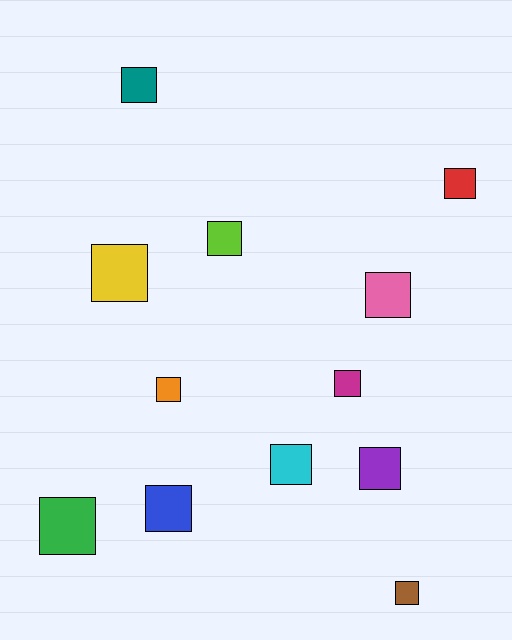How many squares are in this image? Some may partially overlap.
There are 12 squares.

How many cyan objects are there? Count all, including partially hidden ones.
There is 1 cyan object.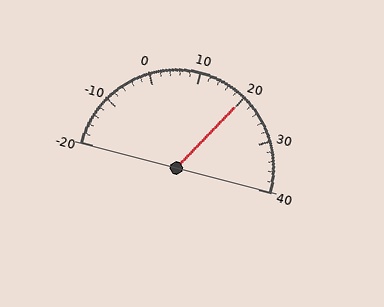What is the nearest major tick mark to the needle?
The nearest major tick mark is 20.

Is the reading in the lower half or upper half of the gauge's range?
The reading is in the upper half of the range (-20 to 40).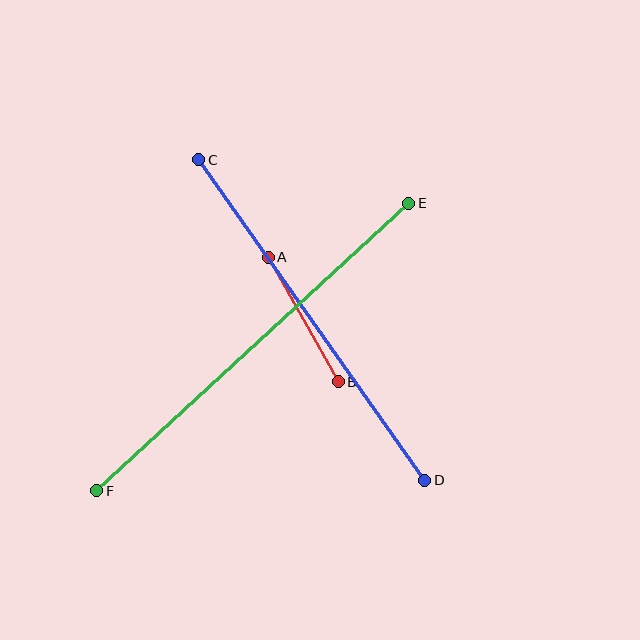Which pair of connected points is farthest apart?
Points E and F are farthest apart.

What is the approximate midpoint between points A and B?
The midpoint is at approximately (303, 320) pixels.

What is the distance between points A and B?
The distance is approximately 143 pixels.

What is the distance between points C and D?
The distance is approximately 392 pixels.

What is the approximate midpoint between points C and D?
The midpoint is at approximately (312, 320) pixels.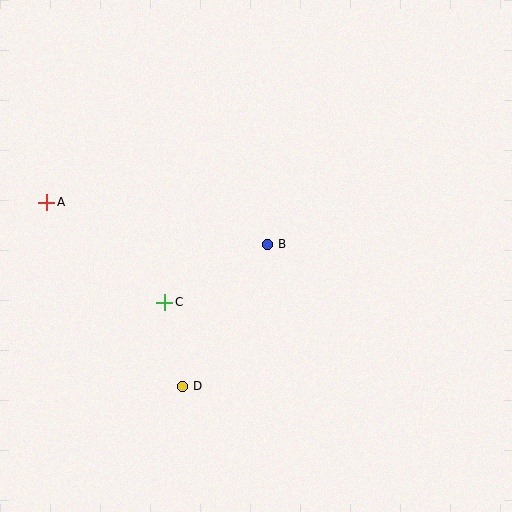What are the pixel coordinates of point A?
Point A is at (47, 202).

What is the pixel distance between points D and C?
The distance between D and C is 86 pixels.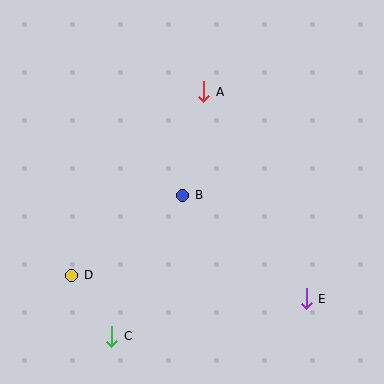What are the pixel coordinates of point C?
Point C is at (112, 336).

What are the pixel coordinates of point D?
Point D is at (72, 275).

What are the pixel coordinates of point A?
Point A is at (204, 92).